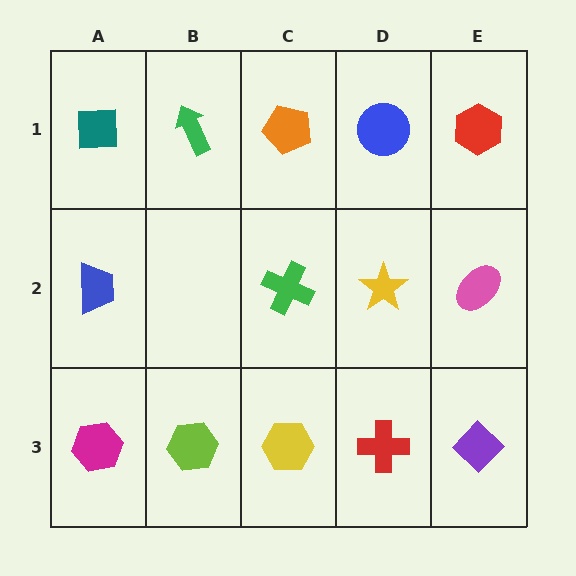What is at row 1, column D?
A blue circle.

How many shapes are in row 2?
4 shapes.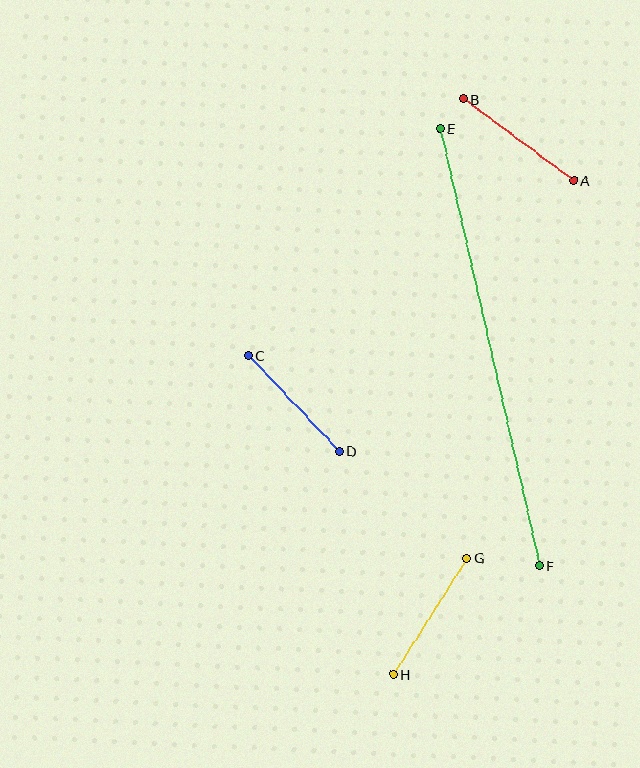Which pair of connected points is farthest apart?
Points E and F are farthest apart.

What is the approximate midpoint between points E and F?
The midpoint is at approximately (490, 347) pixels.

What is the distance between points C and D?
The distance is approximately 132 pixels.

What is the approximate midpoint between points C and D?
The midpoint is at approximately (294, 403) pixels.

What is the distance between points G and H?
The distance is approximately 138 pixels.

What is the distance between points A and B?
The distance is approximately 137 pixels.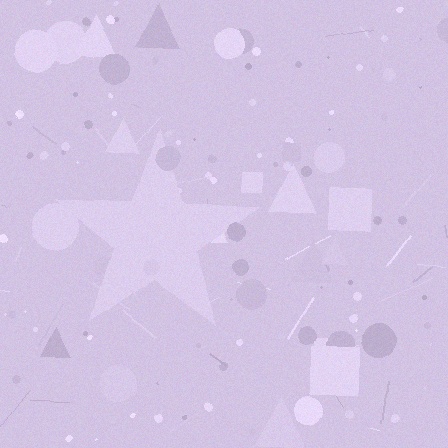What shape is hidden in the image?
A star is hidden in the image.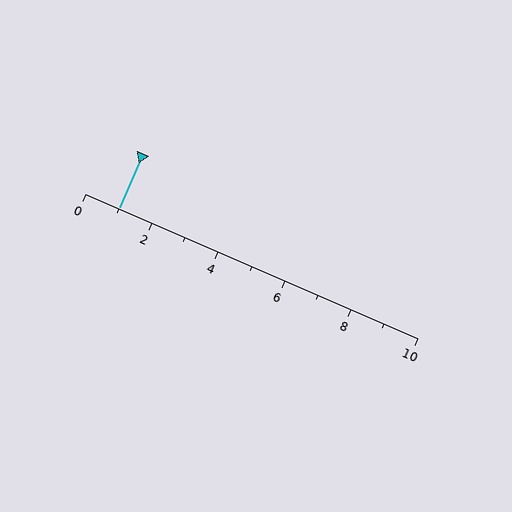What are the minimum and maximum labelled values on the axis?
The axis runs from 0 to 10.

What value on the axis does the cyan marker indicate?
The marker indicates approximately 1.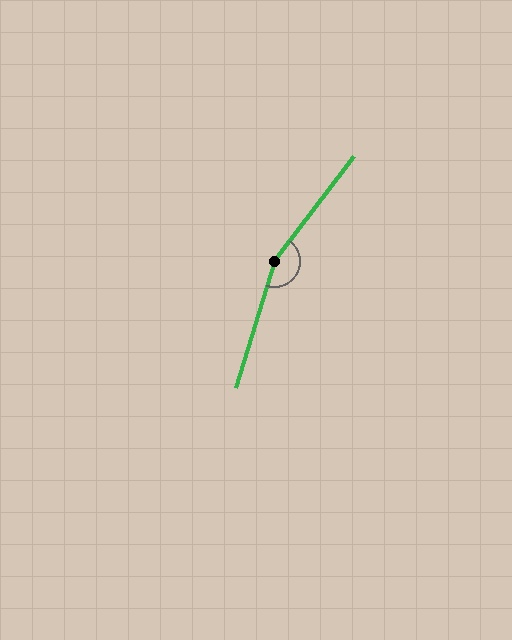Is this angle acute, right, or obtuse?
It is obtuse.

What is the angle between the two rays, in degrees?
Approximately 160 degrees.